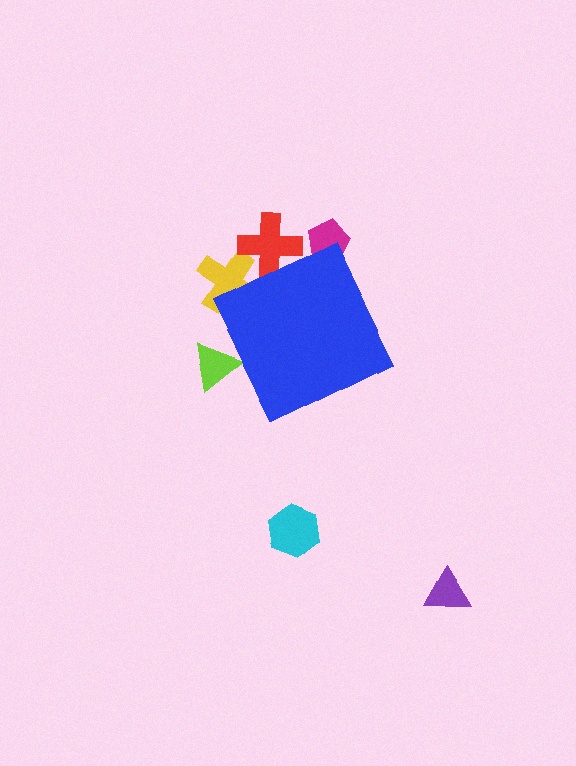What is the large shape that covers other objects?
A blue diamond.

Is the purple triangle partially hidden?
No, the purple triangle is fully visible.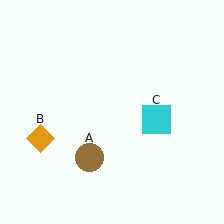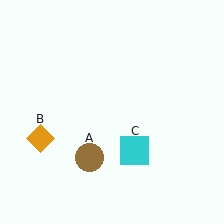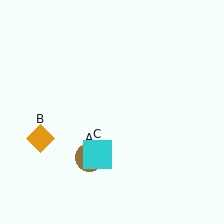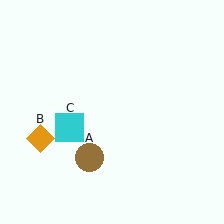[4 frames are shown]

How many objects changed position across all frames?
1 object changed position: cyan square (object C).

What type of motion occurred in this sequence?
The cyan square (object C) rotated clockwise around the center of the scene.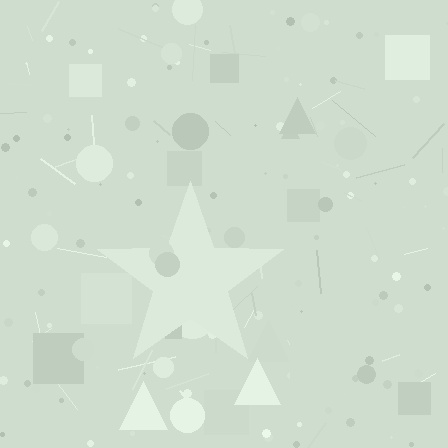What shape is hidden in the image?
A star is hidden in the image.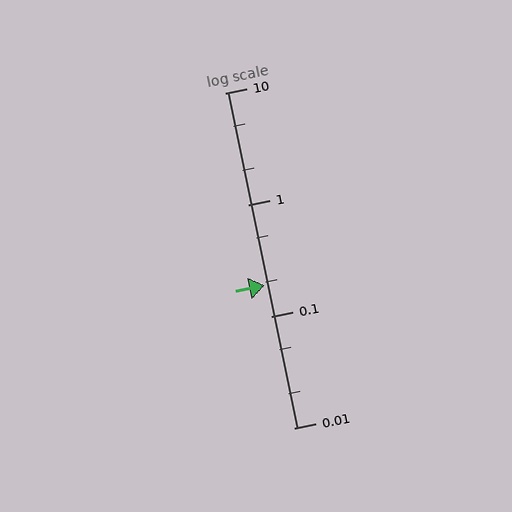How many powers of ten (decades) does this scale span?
The scale spans 3 decades, from 0.01 to 10.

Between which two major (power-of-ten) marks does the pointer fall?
The pointer is between 0.1 and 1.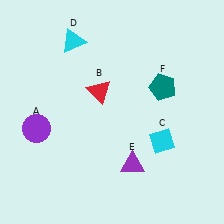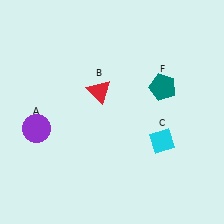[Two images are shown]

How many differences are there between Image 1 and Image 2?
There are 2 differences between the two images.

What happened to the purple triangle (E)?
The purple triangle (E) was removed in Image 2. It was in the bottom-right area of Image 1.